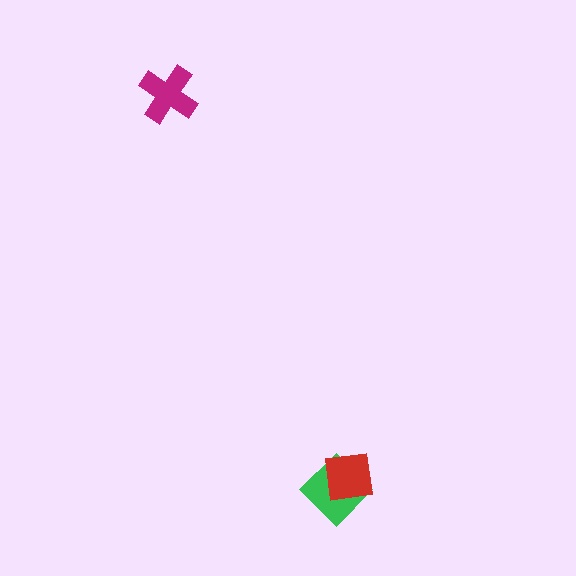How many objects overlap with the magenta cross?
0 objects overlap with the magenta cross.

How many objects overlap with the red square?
1 object overlaps with the red square.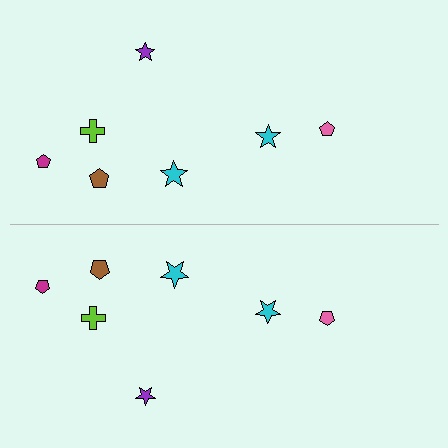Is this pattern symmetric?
Yes, this pattern has bilateral (reflection) symmetry.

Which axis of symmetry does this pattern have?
The pattern has a horizontal axis of symmetry running through the center of the image.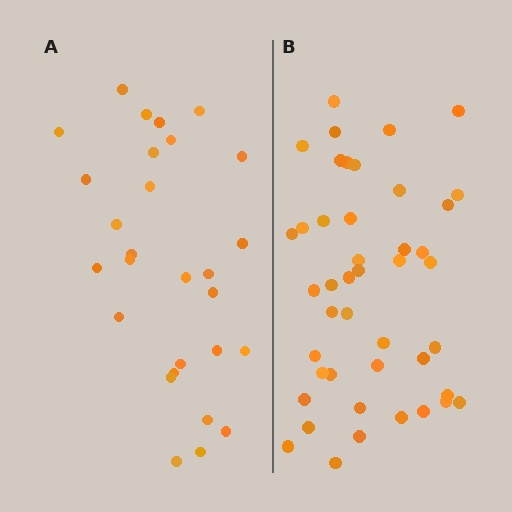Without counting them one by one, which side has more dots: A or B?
Region B (the right region) has more dots.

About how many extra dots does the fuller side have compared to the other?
Region B has approximately 15 more dots than region A.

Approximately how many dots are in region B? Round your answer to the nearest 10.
About 40 dots. (The exact count is 44, which rounds to 40.)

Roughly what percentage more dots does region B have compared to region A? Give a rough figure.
About 55% more.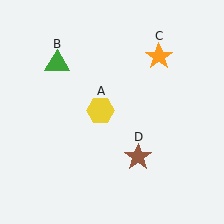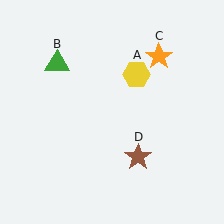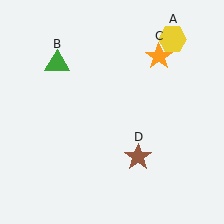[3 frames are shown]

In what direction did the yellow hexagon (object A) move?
The yellow hexagon (object A) moved up and to the right.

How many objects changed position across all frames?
1 object changed position: yellow hexagon (object A).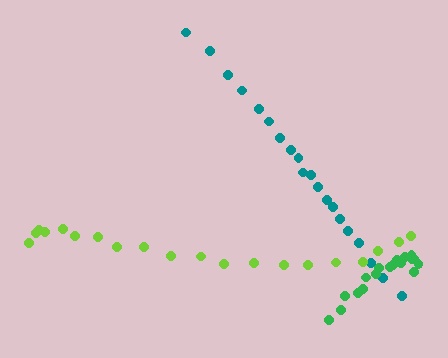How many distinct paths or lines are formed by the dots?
There are 3 distinct paths.